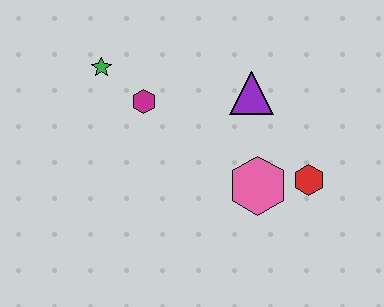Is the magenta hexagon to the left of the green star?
No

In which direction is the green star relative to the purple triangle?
The green star is to the left of the purple triangle.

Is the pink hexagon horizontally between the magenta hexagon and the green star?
No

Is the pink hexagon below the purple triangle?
Yes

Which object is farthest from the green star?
The red hexagon is farthest from the green star.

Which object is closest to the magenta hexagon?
The green star is closest to the magenta hexagon.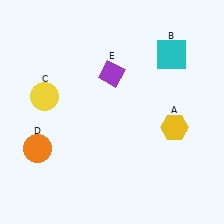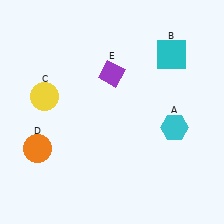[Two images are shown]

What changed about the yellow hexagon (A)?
In Image 1, A is yellow. In Image 2, it changed to cyan.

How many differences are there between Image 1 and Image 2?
There is 1 difference between the two images.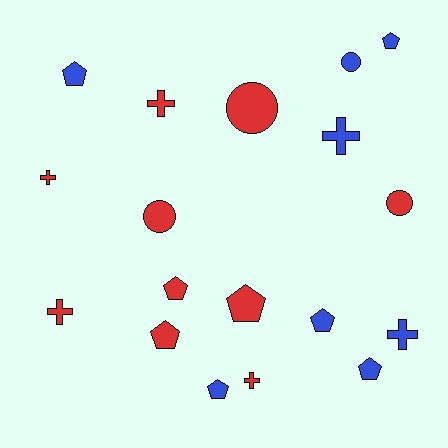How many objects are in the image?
There are 18 objects.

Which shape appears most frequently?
Pentagon, with 8 objects.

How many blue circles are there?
There is 1 blue circle.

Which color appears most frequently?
Red, with 10 objects.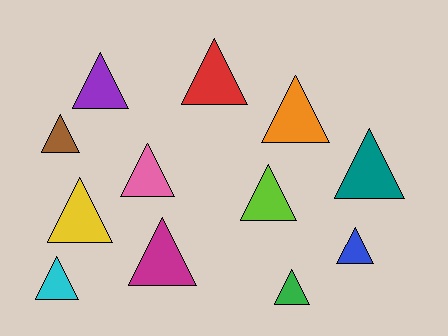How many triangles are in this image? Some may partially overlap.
There are 12 triangles.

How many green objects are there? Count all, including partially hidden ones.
There is 1 green object.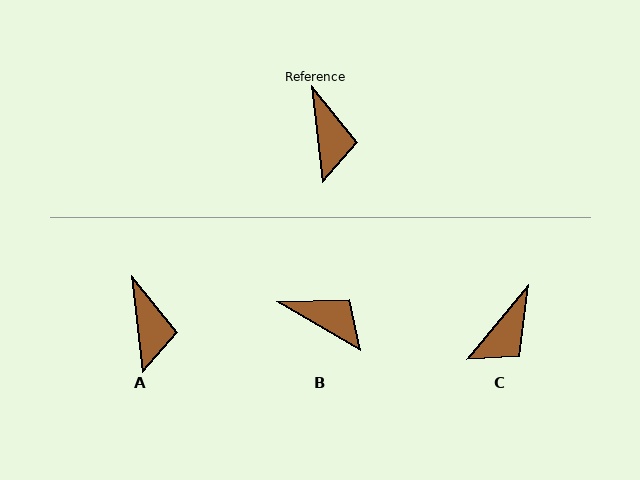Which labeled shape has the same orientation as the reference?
A.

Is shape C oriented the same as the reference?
No, it is off by about 46 degrees.